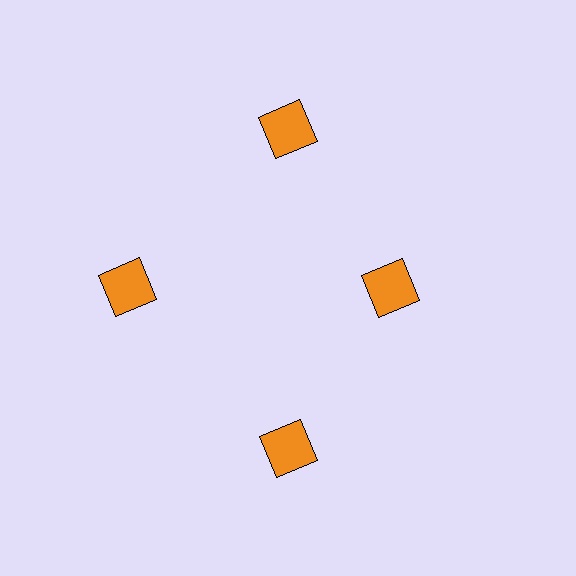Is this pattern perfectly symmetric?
No. The 4 orange squares are arranged in a ring, but one element near the 3 o'clock position is pulled inward toward the center, breaking the 4-fold rotational symmetry.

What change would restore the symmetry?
The symmetry would be restored by moving it outward, back onto the ring so that all 4 squares sit at equal angles and equal distance from the center.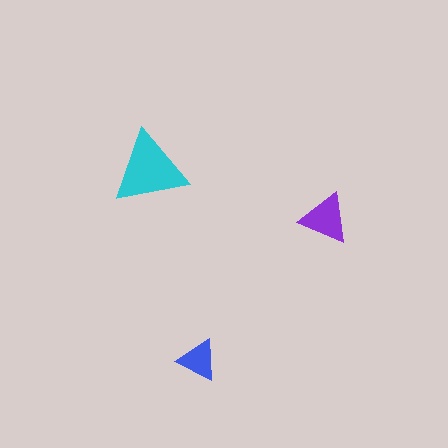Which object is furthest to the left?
The cyan triangle is leftmost.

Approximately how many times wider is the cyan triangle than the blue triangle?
About 2 times wider.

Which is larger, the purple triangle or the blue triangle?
The purple one.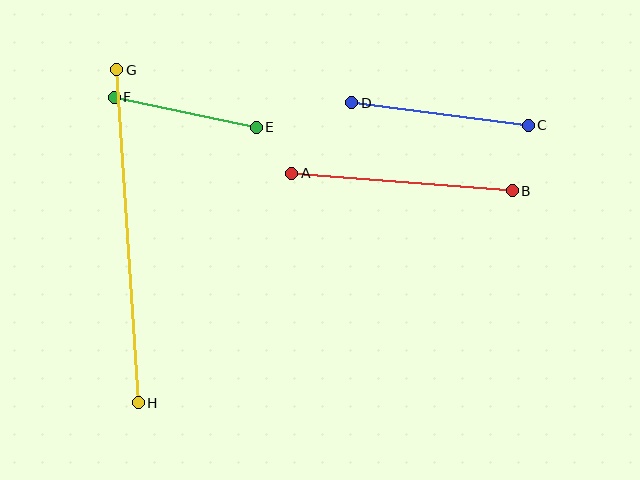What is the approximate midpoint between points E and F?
The midpoint is at approximately (185, 112) pixels.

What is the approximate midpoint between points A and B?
The midpoint is at approximately (402, 182) pixels.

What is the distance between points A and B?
The distance is approximately 221 pixels.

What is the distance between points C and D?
The distance is approximately 178 pixels.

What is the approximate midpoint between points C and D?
The midpoint is at approximately (440, 114) pixels.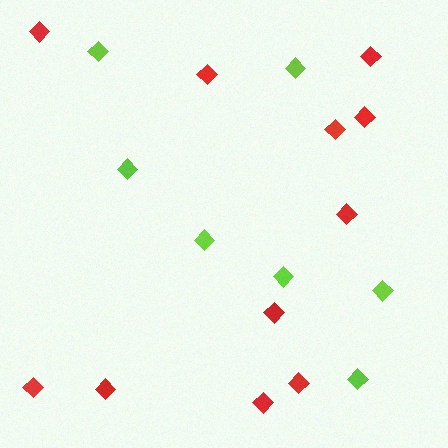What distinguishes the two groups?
There are 2 groups: one group of lime diamonds (7) and one group of red diamonds (11).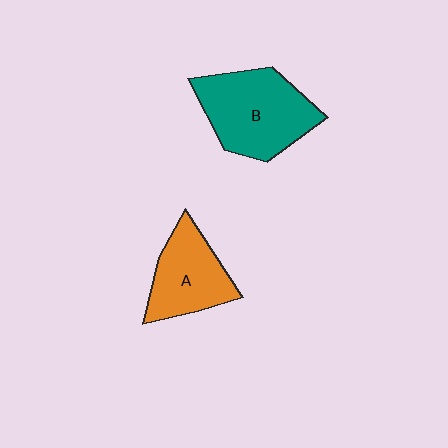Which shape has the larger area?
Shape B (teal).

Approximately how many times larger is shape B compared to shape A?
Approximately 1.4 times.